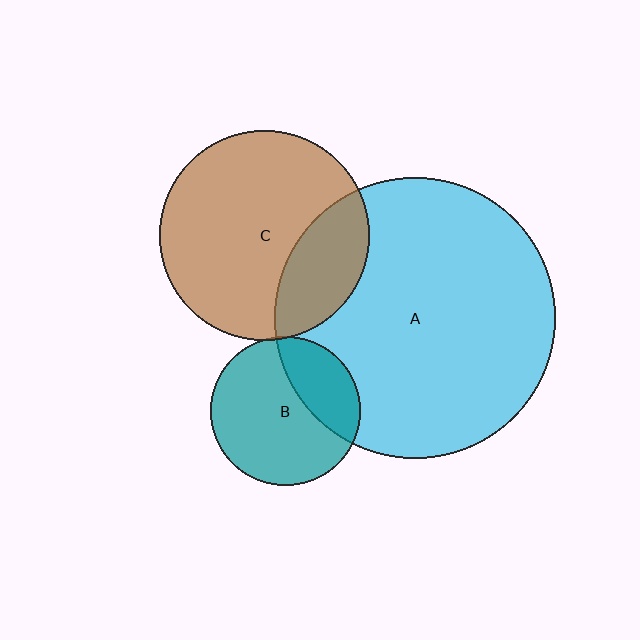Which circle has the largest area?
Circle A (cyan).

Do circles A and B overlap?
Yes.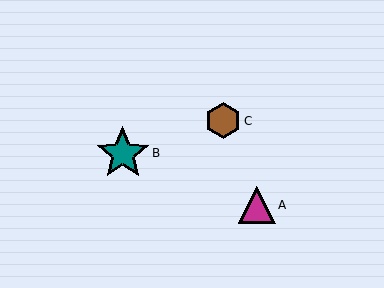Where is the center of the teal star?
The center of the teal star is at (123, 153).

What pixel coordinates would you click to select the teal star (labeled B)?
Click at (123, 153) to select the teal star B.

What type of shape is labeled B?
Shape B is a teal star.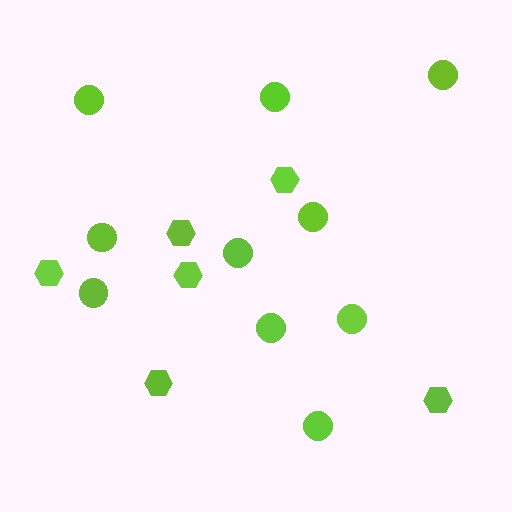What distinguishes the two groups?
There are 2 groups: one group of circles (10) and one group of hexagons (6).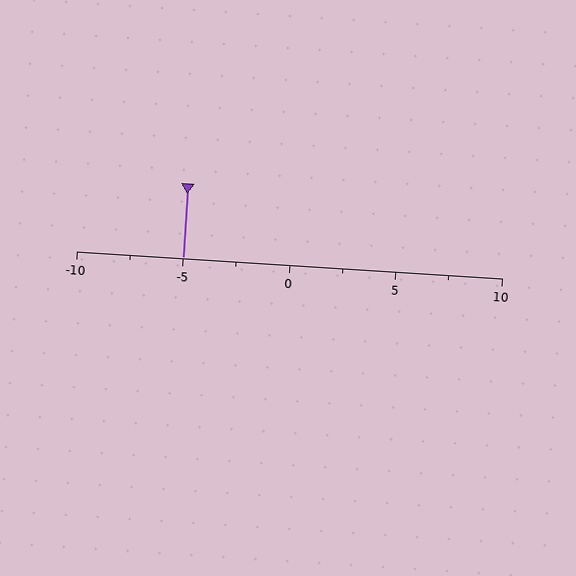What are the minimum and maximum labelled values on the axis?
The axis runs from -10 to 10.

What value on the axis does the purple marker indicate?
The marker indicates approximately -5.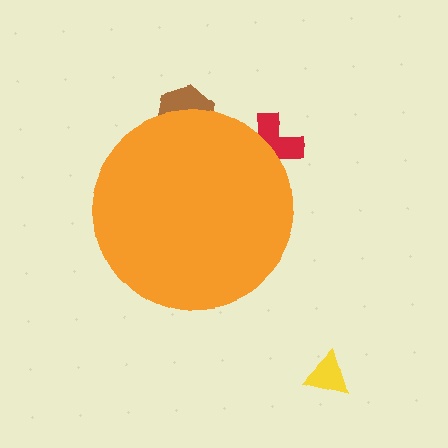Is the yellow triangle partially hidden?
No, the yellow triangle is fully visible.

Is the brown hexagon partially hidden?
Yes, the brown hexagon is partially hidden behind the orange circle.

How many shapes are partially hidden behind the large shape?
2 shapes are partially hidden.